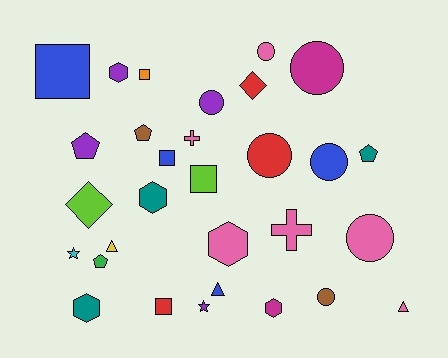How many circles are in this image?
There are 7 circles.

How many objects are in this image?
There are 30 objects.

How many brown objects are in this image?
There are 2 brown objects.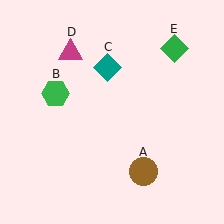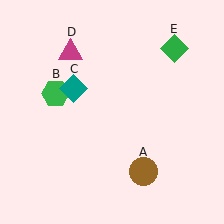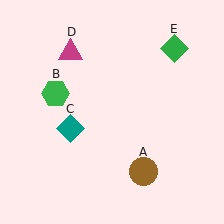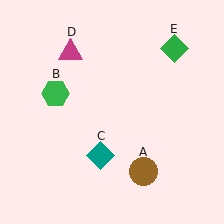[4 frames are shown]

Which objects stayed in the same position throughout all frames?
Brown circle (object A) and green hexagon (object B) and magenta triangle (object D) and green diamond (object E) remained stationary.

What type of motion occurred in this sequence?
The teal diamond (object C) rotated counterclockwise around the center of the scene.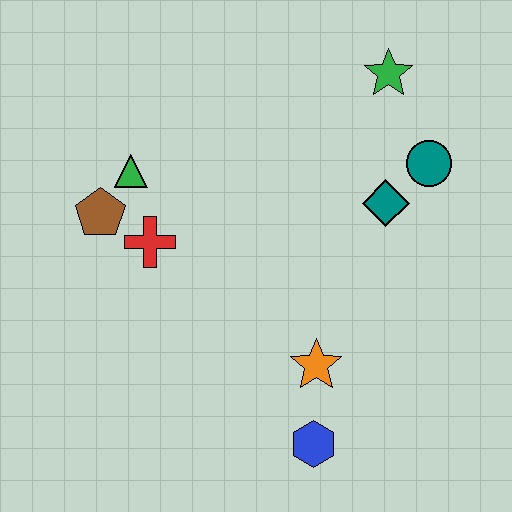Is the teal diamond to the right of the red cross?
Yes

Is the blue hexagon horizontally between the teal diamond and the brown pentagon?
Yes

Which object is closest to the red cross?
The brown pentagon is closest to the red cross.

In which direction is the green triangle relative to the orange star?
The green triangle is above the orange star.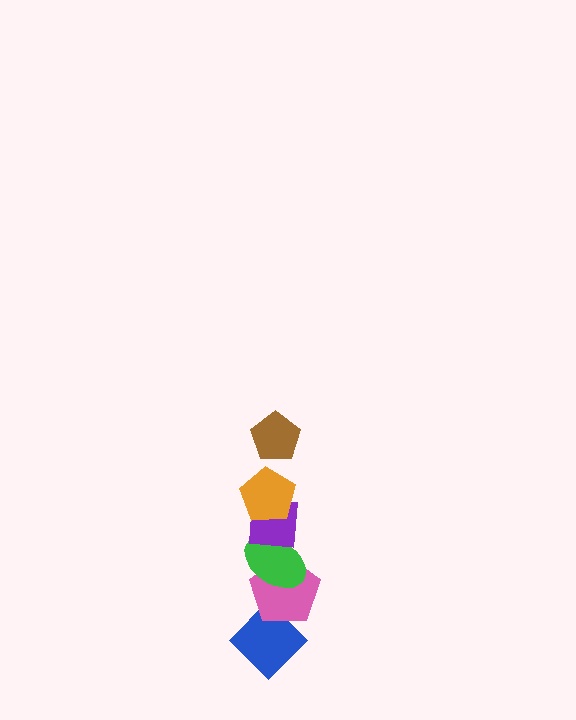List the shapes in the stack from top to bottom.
From top to bottom: the brown pentagon, the orange pentagon, the purple square, the green ellipse, the pink pentagon, the blue diamond.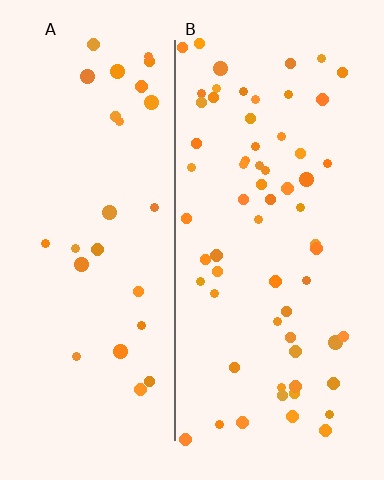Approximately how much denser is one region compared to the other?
Approximately 2.3× — region B over region A.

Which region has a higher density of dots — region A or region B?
B (the right).